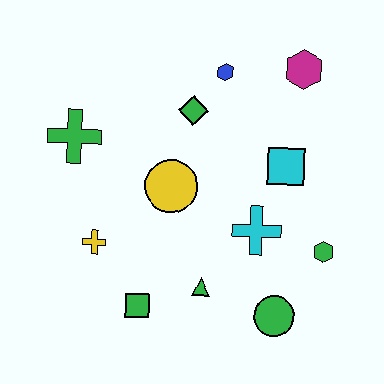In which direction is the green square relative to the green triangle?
The green square is to the left of the green triangle.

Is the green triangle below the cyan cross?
Yes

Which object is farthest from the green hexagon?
The green cross is farthest from the green hexagon.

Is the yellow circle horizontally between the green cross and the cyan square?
Yes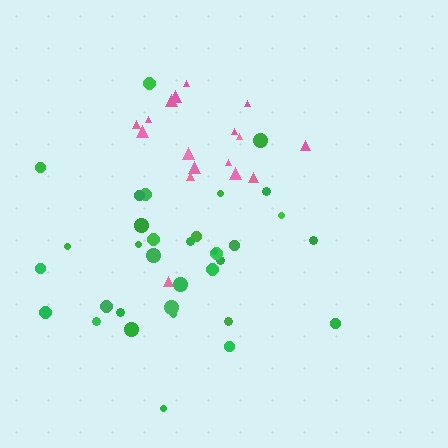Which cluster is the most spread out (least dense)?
Green.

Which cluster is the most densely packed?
Pink.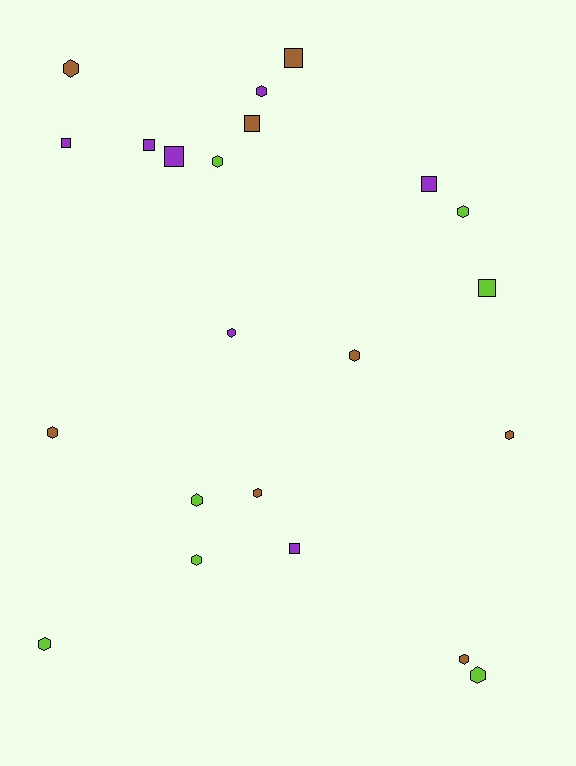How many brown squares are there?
There are 2 brown squares.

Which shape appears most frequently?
Hexagon, with 14 objects.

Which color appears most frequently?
Brown, with 8 objects.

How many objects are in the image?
There are 22 objects.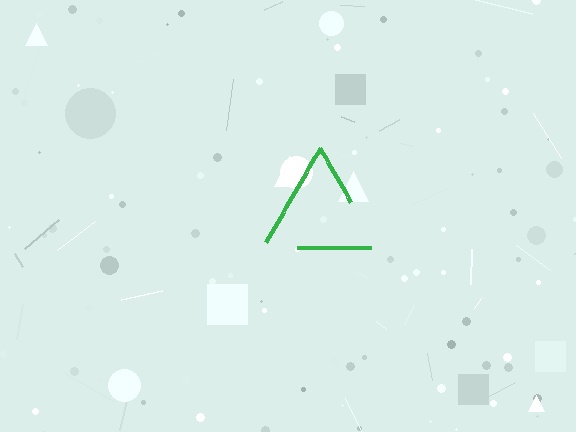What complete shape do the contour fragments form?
The contour fragments form a triangle.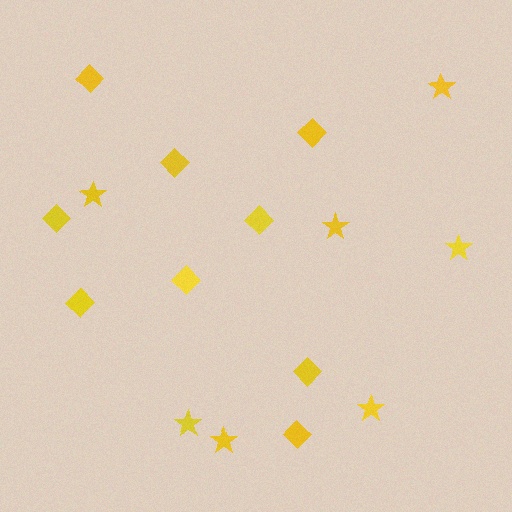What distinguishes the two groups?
There are 2 groups: one group of diamonds (9) and one group of stars (7).